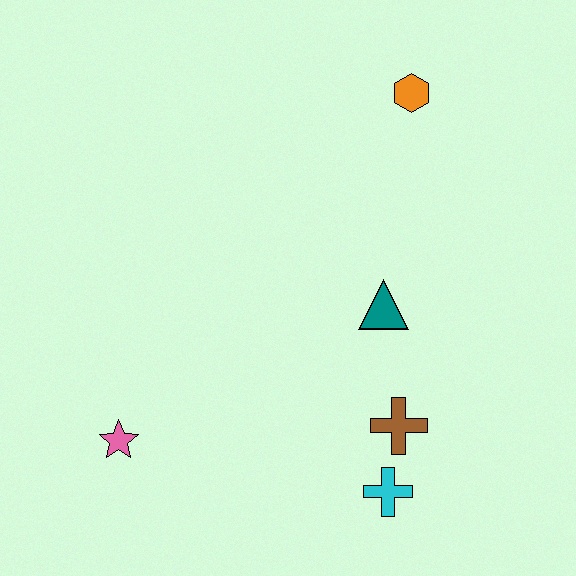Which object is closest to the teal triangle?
The brown cross is closest to the teal triangle.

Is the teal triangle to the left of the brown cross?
Yes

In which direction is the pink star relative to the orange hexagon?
The pink star is below the orange hexagon.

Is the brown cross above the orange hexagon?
No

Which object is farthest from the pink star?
The orange hexagon is farthest from the pink star.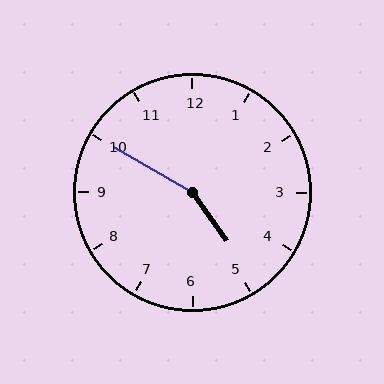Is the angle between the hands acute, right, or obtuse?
It is obtuse.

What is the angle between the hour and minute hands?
Approximately 155 degrees.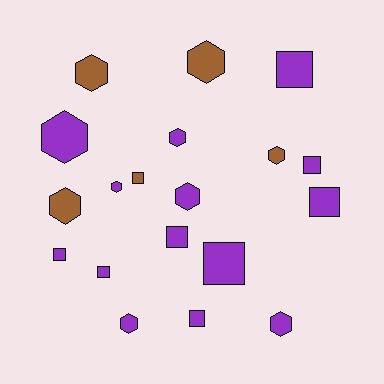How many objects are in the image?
There are 19 objects.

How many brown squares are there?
There is 1 brown square.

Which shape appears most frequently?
Hexagon, with 10 objects.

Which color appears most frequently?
Purple, with 14 objects.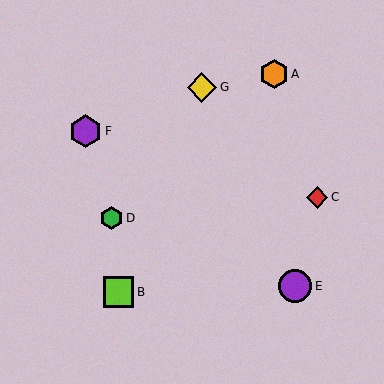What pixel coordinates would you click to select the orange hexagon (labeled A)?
Click at (274, 74) to select the orange hexagon A.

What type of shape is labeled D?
Shape D is a green hexagon.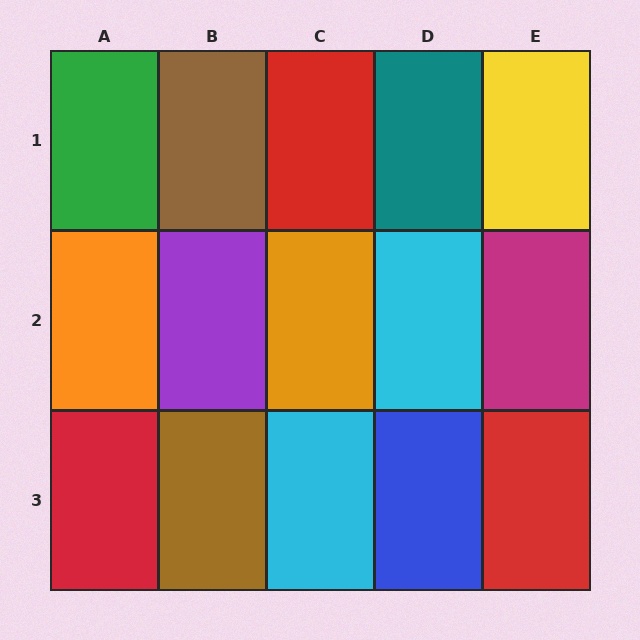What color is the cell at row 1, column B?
Brown.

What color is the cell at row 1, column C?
Red.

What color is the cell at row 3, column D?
Blue.